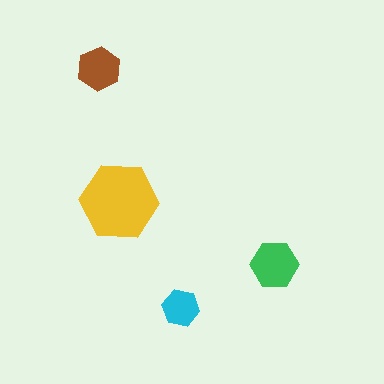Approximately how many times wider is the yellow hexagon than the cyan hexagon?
About 2 times wider.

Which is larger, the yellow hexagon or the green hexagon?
The yellow one.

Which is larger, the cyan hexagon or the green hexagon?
The green one.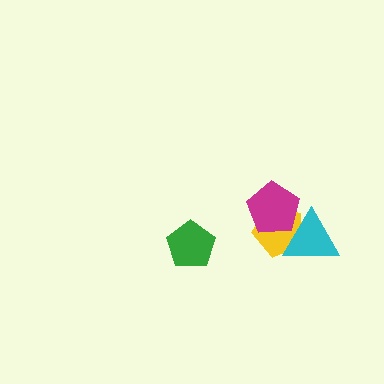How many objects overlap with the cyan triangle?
2 objects overlap with the cyan triangle.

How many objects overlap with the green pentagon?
0 objects overlap with the green pentagon.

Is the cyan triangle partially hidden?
Yes, it is partially covered by another shape.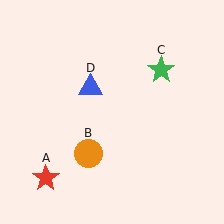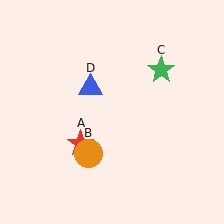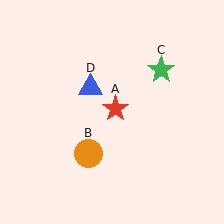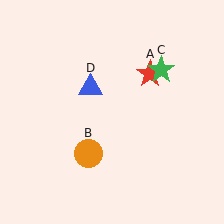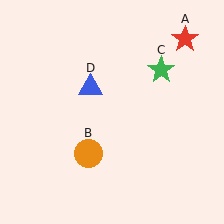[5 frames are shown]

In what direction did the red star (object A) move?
The red star (object A) moved up and to the right.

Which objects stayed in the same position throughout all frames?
Orange circle (object B) and green star (object C) and blue triangle (object D) remained stationary.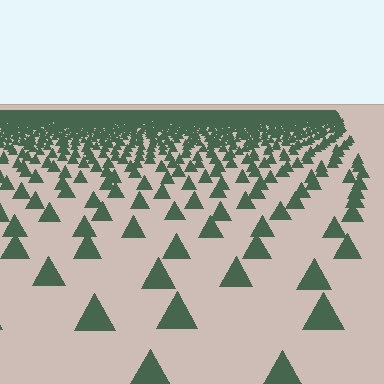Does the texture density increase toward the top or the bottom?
Density increases toward the top.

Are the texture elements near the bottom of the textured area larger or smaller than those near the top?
Larger. Near the bottom, elements are closer to the viewer and appear at a bigger on-screen size.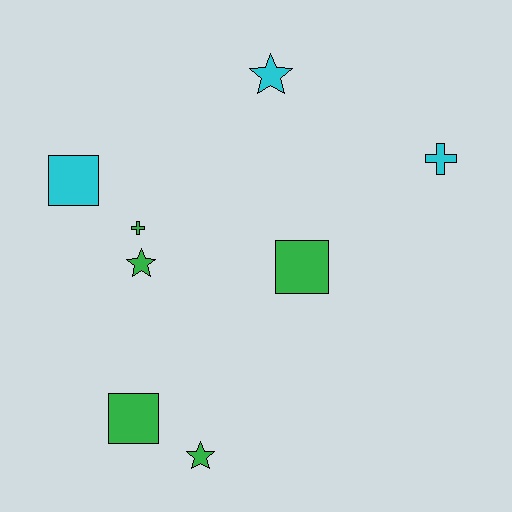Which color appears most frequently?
Green, with 5 objects.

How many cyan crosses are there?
There is 1 cyan cross.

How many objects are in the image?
There are 8 objects.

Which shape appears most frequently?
Star, with 3 objects.